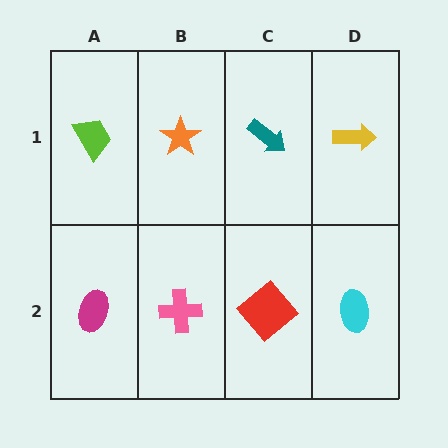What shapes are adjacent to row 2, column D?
A yellow arrow (row 1, column D), a red diamond (row 2, column C).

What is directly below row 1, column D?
A cyan ellipse.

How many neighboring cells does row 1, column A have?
2.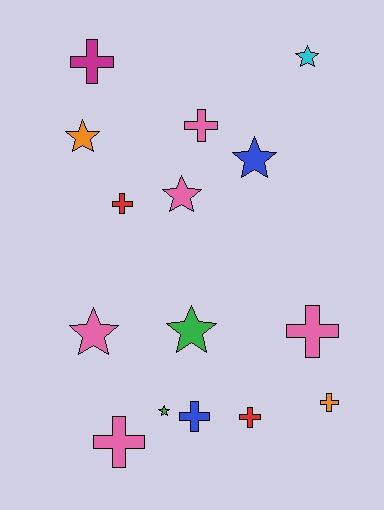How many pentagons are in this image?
There are no pentagons.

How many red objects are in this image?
There are 2 red objects.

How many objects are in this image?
There are 15 objects.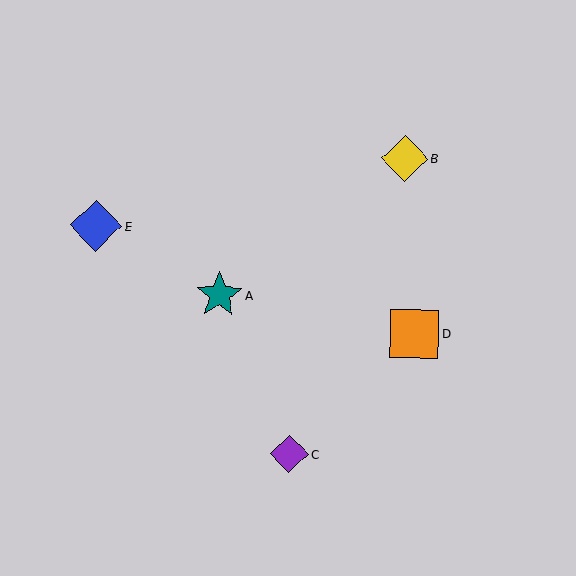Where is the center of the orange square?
The center of the orange square is at (415, 334).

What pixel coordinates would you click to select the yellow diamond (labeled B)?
Click at (405, 158) to select the yellow diamond B.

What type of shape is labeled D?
Shape D is an orange square.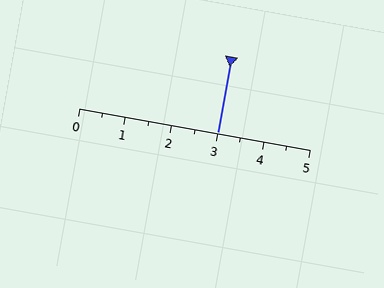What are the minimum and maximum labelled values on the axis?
The axis runs from 0 to 5.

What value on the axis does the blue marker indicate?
The marker indicates approximately 3.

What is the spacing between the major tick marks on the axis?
The major ticks are spaced 1 apart.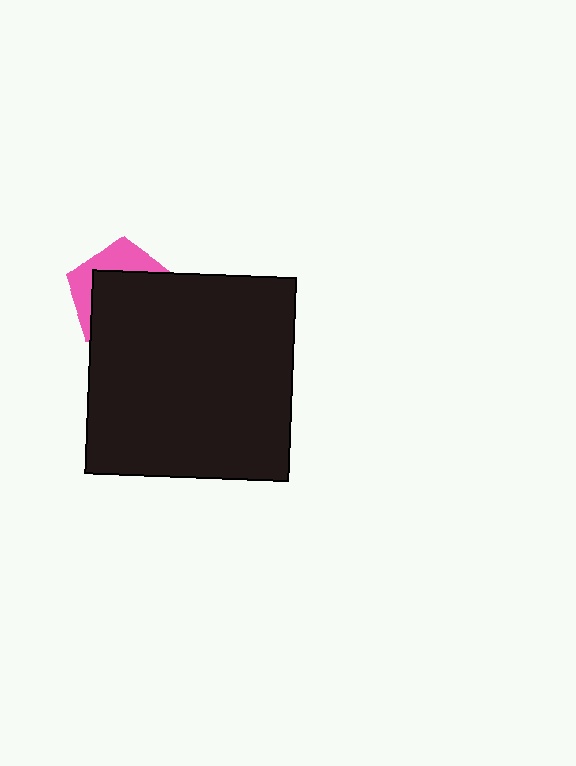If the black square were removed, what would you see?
You would see the complete pink pentagon.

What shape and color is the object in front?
The object in front is a black square.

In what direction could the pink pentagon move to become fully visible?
The pink pentagon could move toward the upper-left. That would shift it out from behind the black square entirely.